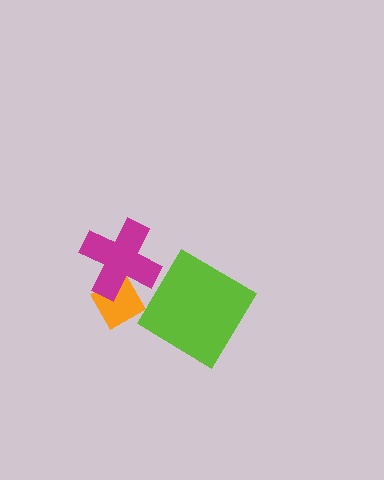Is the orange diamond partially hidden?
Yes, it is partially covered by another shape.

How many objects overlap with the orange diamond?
1 object overlaps with the orange diamond.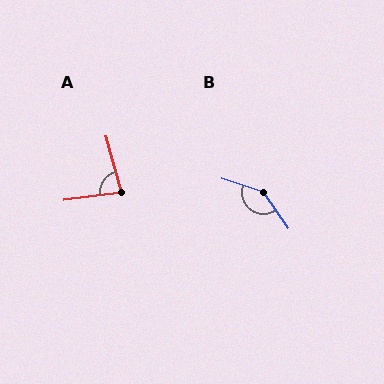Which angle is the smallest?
A, at approximately 82 degrees.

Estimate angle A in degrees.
Approximately 82 degrees.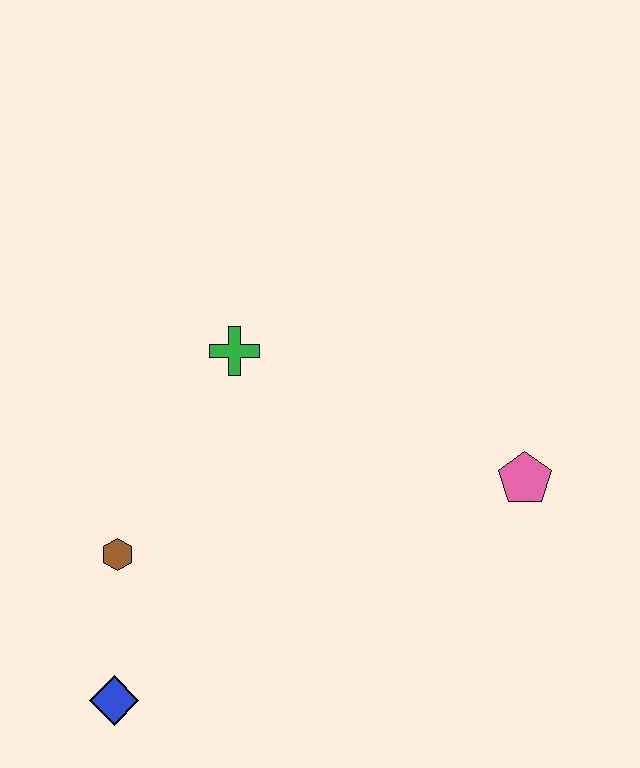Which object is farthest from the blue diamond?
The pink pentagon is farthest from the blue diamond.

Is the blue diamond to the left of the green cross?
Yes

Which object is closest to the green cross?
The brown hexagon is closest to the green cross.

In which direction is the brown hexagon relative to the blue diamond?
The brown hexagon is above the blue diamond.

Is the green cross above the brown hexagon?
Yes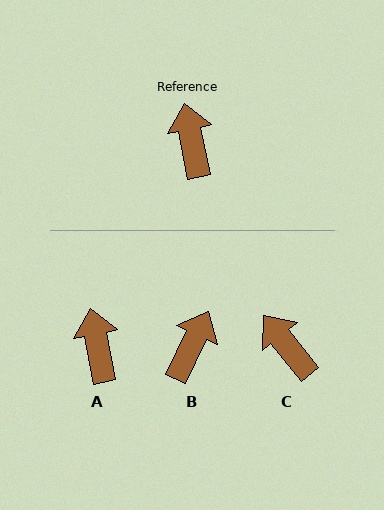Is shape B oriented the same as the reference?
No, it is off by about 36 degrees.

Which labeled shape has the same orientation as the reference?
A.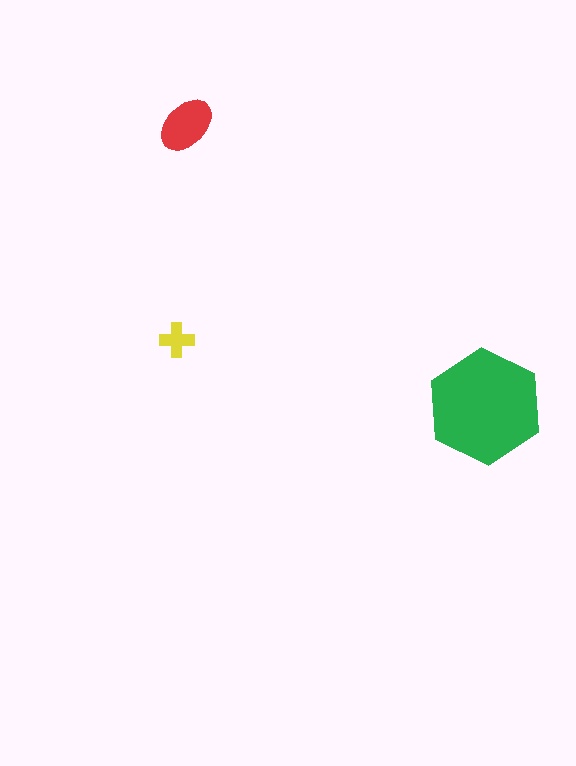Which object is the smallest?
The yellow cross.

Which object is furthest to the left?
The yellow cross is leftmost.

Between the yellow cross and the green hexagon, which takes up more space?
The green hexagon.